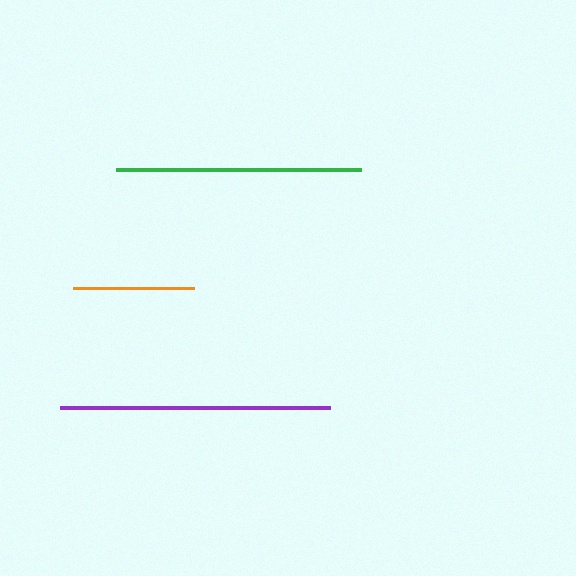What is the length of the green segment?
The green segment is approximately 244 pixels long.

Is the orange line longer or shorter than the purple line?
The purple line is longer than the orange line.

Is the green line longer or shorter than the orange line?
The green line is longer than the orange line.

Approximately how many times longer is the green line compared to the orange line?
The green line is approximately 2.0 times the length of the orange line.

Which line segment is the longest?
The purple line is the longest at approximately 270 pixels.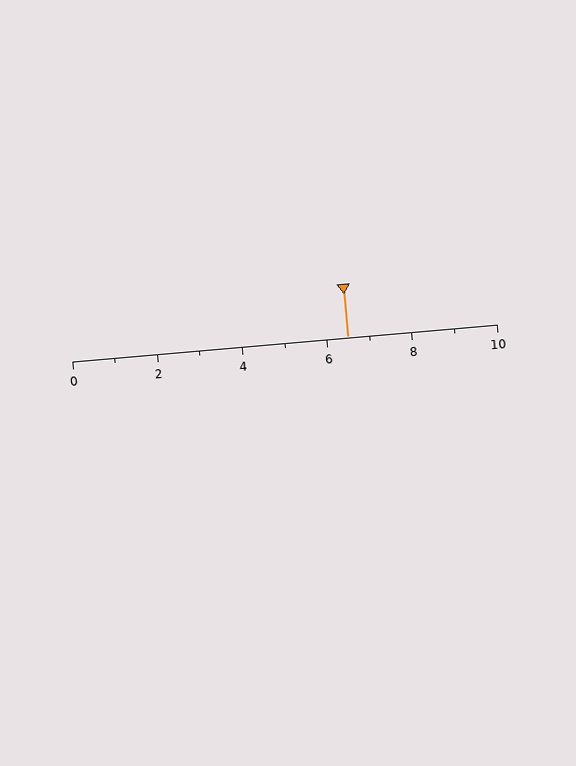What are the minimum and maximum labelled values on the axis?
The axis runs from 0 to 10.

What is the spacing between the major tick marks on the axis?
The major ticks are spaced 2 apart.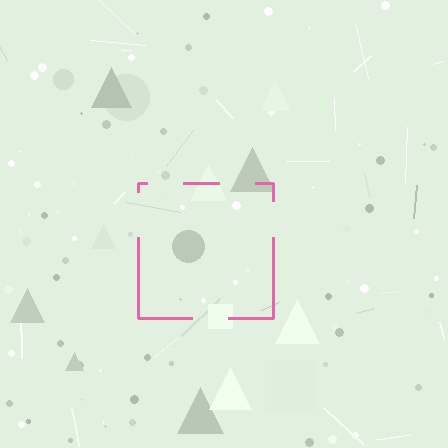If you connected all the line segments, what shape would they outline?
They would outline a square.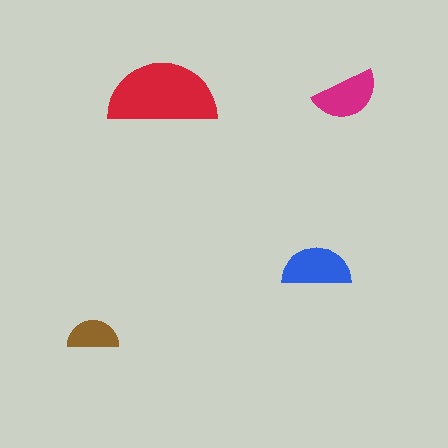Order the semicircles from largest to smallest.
the red one, the blue one, the magenta one, the brown one.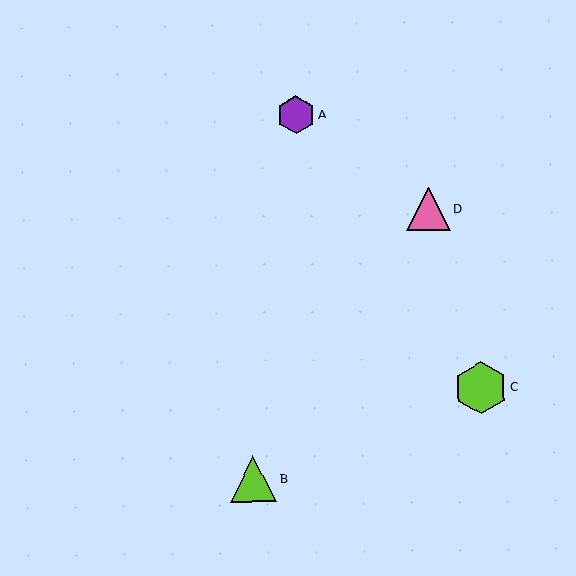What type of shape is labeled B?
Shape B is a lime triangle.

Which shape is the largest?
The lime hexagon (labeled C) is the largest.